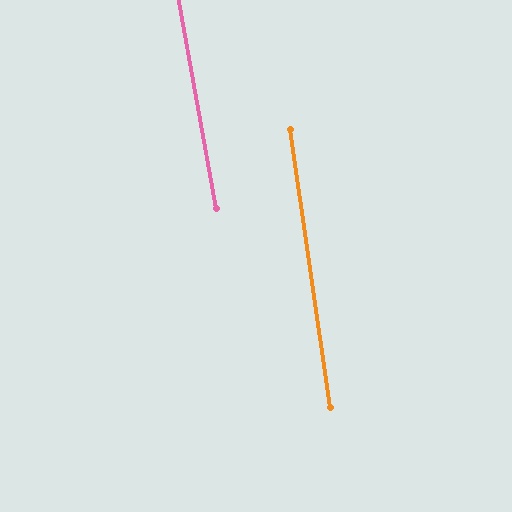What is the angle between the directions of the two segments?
Approximately 2 degrees.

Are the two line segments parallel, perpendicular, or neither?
Parallel — their directions differ by only 1.9°.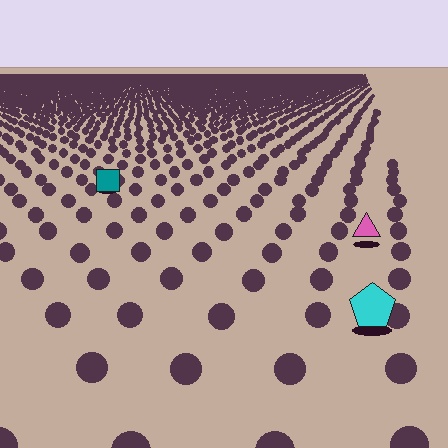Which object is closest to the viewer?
The cyan pentagon is closest. The texture marks near it are larger and more spread out.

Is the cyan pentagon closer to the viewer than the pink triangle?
Yes. The cyan pentagon is closer — you can tell from the texture gradient: the ground texture is coarser near it.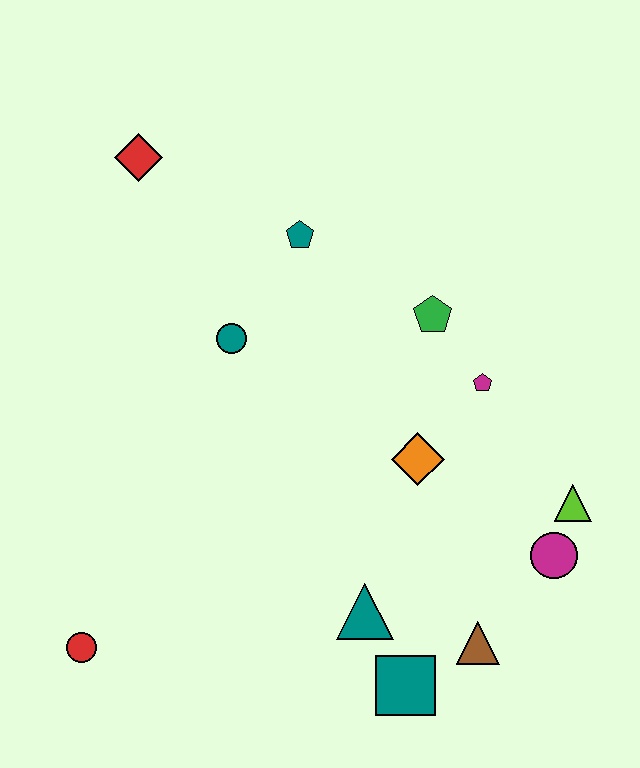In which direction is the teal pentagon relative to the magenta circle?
The teal pentagon is above the magenta circle.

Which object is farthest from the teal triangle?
The red diamond is farthest from the teal triangle.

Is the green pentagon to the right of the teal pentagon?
Yes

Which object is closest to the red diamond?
The teal pentagon is closest to the red diamond.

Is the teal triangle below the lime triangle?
Yes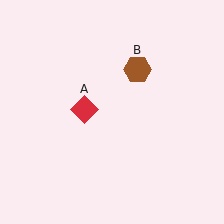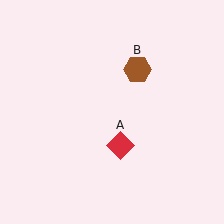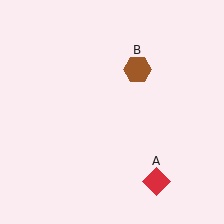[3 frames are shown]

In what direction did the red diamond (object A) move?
The red diamond (object A) moved down and to the right.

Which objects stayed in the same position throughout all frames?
Brown hexagon (object B) remained stationary.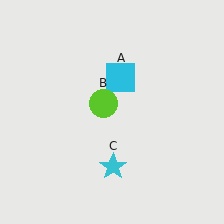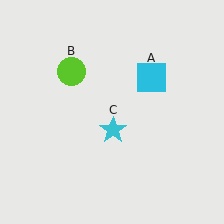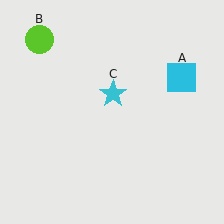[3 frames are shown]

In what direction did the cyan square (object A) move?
The cyan square (object A) moved right.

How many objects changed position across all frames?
3 objects changed position: cyan square (object A), lime circle (object B), cyan star (object C).